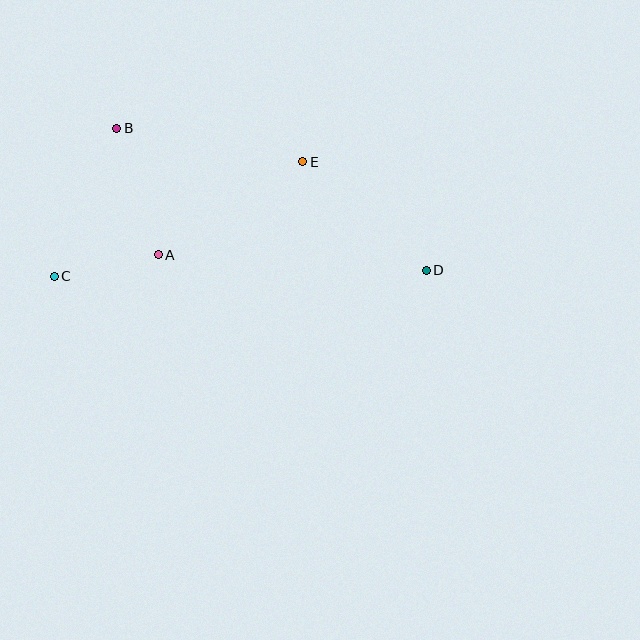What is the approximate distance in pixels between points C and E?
The distance between C and E is approximately 274 pixels.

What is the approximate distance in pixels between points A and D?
The distance between A and D is approximately 268 pixels.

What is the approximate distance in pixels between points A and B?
The distance between A and B is approximately 133 pixels.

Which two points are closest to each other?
Points A and C are closest to each other.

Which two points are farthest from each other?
Points C and D are farthest from each other.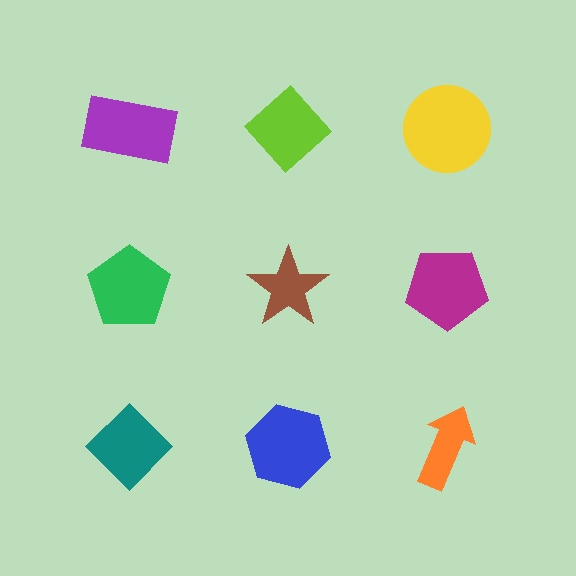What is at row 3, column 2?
A blue hexagon.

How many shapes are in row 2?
3 shapes.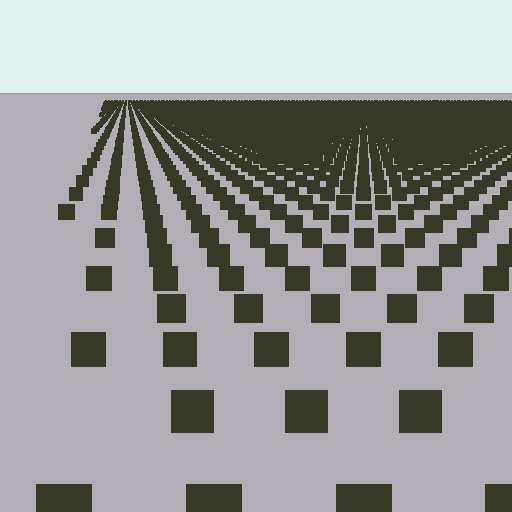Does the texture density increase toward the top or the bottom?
Density increases toward the top.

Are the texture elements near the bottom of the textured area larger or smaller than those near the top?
Larger. Near the bottom, elements are closer to the viewer and appear at a bigger on-screen size.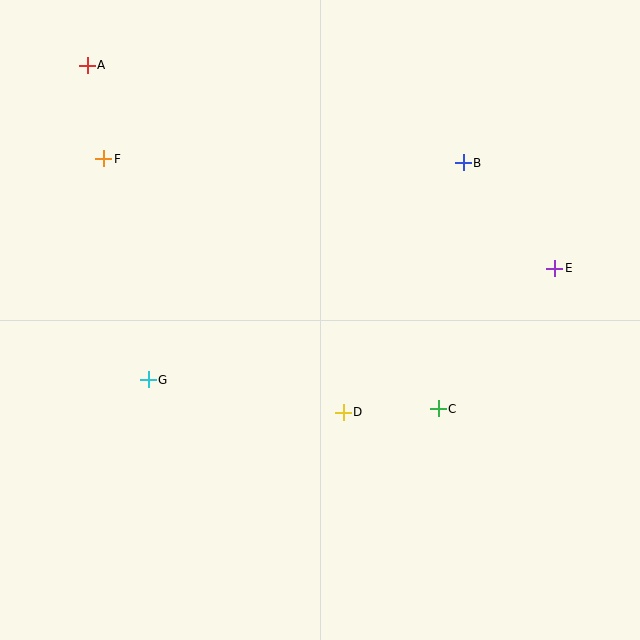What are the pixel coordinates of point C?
Point C is at (438, 409).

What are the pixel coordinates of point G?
Point G is at (148, 380).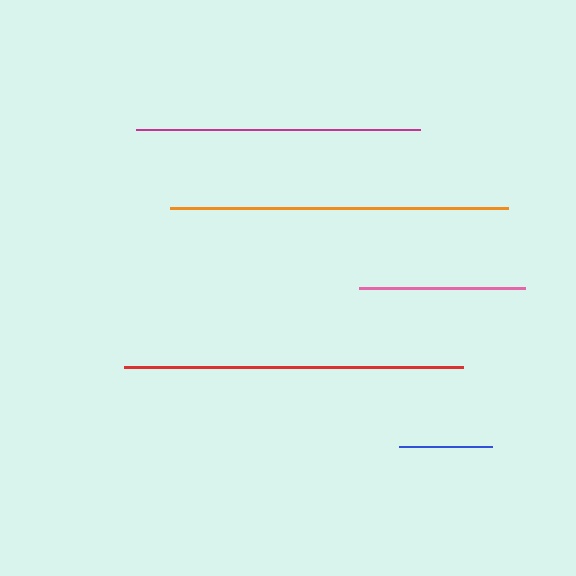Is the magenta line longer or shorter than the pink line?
The magenta line is longer than the pink line.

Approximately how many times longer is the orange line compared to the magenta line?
The orange line is approximately 1.2 times the length of the magenta line.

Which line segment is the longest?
The red line is the longest at approximately 339 pixels.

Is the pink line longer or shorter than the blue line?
The pink line is longer than the blue line.